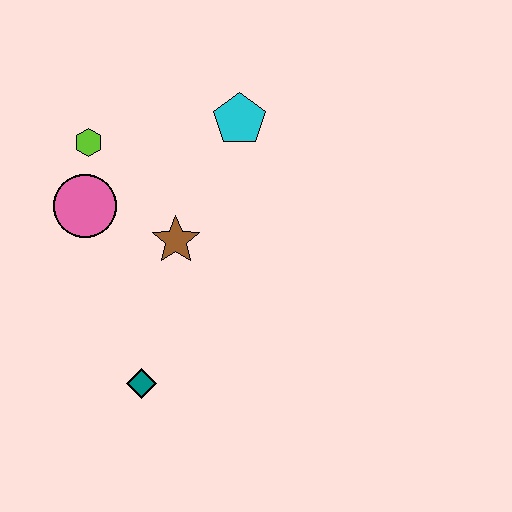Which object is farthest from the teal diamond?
The cyan pentagon is farthest from the teal diamond.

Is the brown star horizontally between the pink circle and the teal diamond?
No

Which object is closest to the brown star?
The pink circle is closest to the brown star.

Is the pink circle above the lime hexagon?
No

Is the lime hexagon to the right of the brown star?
No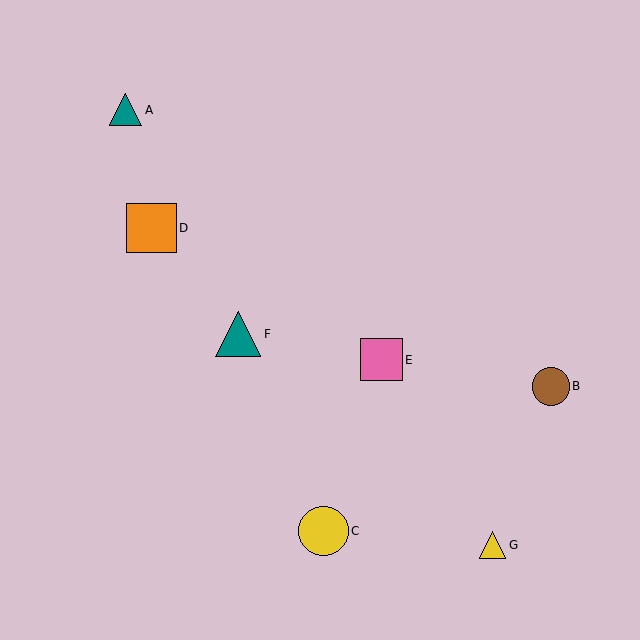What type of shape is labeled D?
Shape D is an orange square.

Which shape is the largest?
The yellow circle (labeled C) is the largest.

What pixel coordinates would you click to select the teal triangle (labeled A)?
Click at (126, 110) to select the teal triangle A.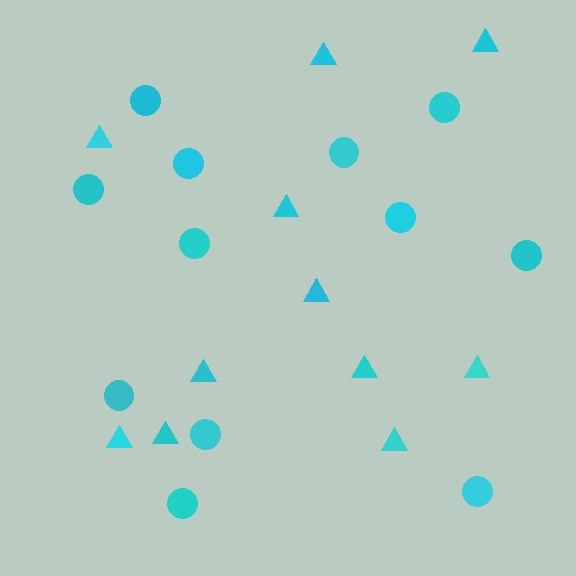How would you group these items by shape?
There are 2 groups: one group of circles (12) and one group of triangles (11).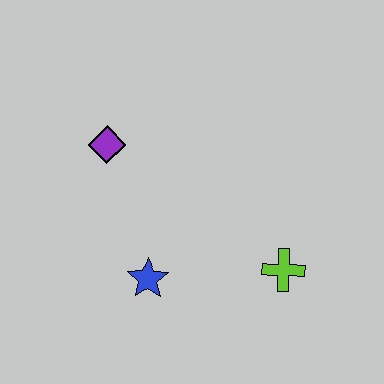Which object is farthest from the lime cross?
The purple diamond is farthest from the lime cross.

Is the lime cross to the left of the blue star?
No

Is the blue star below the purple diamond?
Yes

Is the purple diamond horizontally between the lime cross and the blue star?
No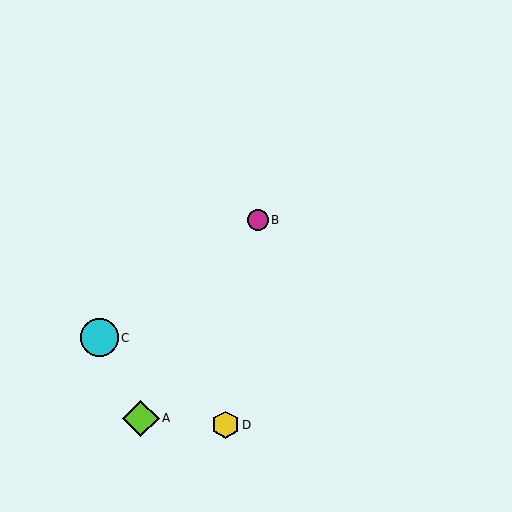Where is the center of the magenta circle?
The center of the magenta circle is at (258, 220).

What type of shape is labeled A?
Shape A is a lime diamond.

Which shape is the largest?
The cyan circle (labeled C) is the largest.